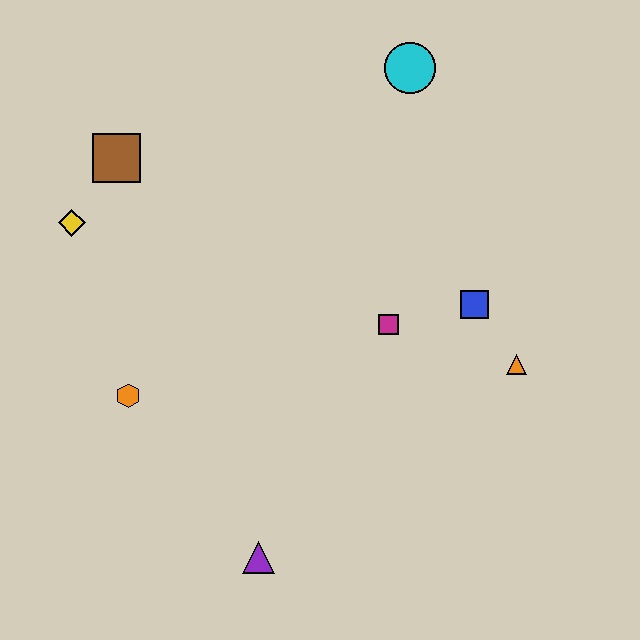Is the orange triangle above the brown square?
No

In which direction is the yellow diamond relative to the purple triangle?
The yellow diamond is above the purple triangle.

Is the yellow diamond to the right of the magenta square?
No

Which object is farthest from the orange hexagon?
The cyan circle is farthest from the orange hexagon.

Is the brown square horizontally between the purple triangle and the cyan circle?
No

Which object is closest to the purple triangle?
The orange hexagon is closest to the purple triangle.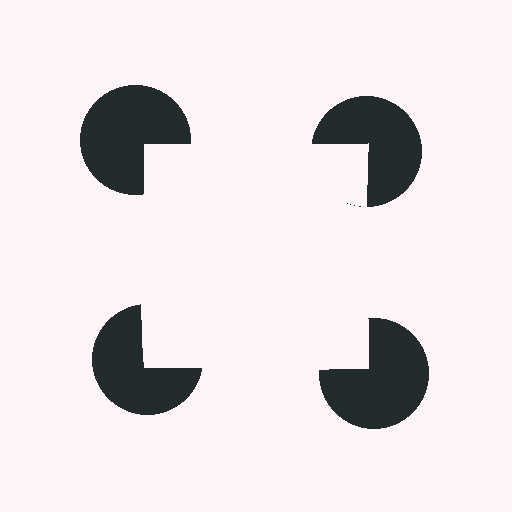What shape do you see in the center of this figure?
An illusory square — its edges are inferred from the aligned wedge cuts in the pac-man discs, not physically drawn.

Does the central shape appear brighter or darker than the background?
It typically appears slightly brighter than the background, even though no actual brightness change is drawn.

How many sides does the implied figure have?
4 sides.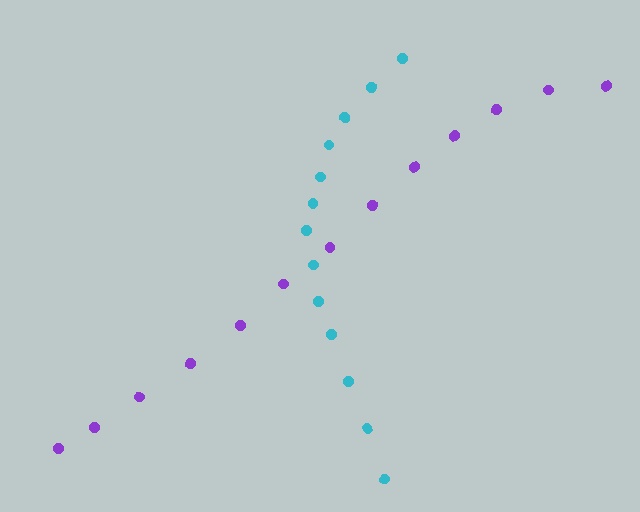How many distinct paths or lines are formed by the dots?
There are 2 distinct paths.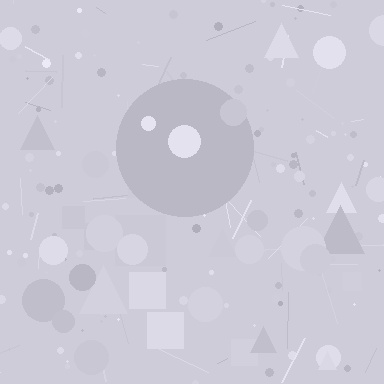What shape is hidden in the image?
A circle is hidden in the image.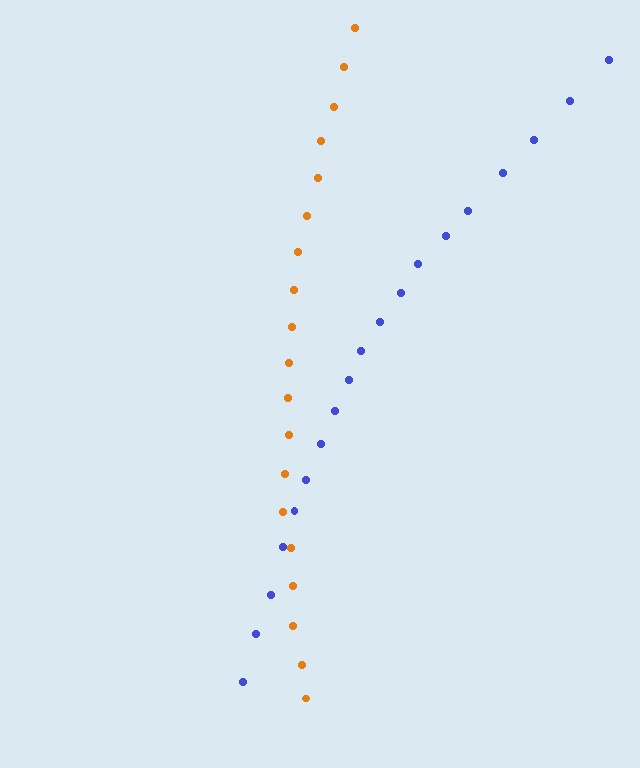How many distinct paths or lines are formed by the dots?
There are 2 distinct paths.